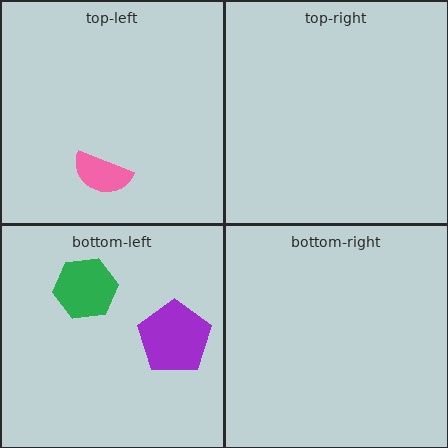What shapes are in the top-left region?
The pink semicircle.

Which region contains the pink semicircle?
The top-left region.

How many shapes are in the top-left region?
1.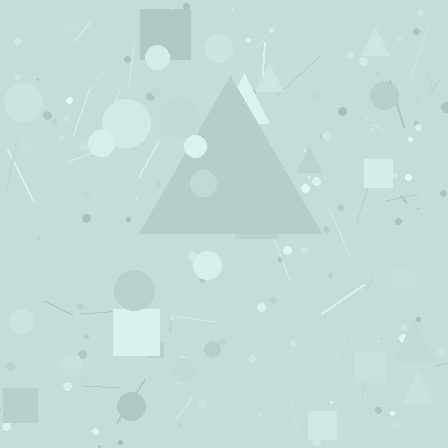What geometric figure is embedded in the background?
A triangle is embedded in the background.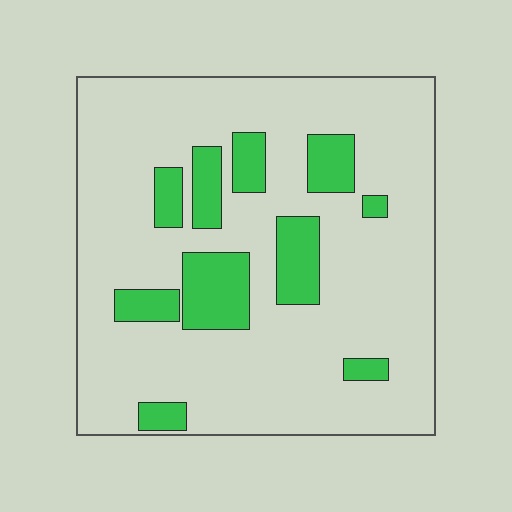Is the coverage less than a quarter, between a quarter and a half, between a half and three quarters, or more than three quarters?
Less than a quarter.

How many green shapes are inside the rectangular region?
10.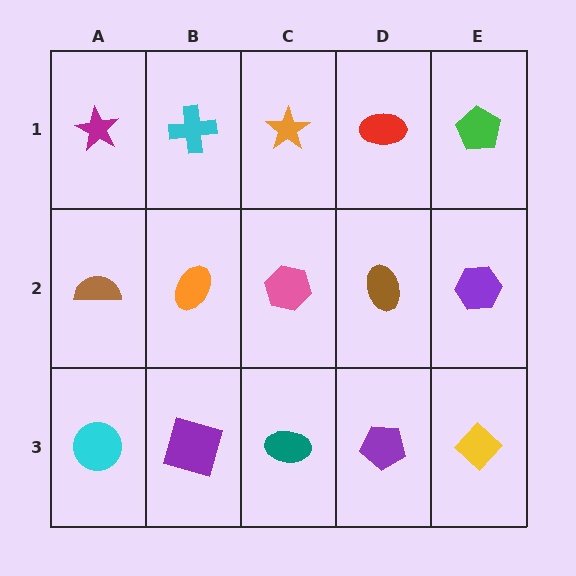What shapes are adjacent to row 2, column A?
A magenta star (row 1, column A), a cyan circle (row 3, column A), an orange ellipse (row 2, column B).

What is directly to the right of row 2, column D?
A purple hexagon.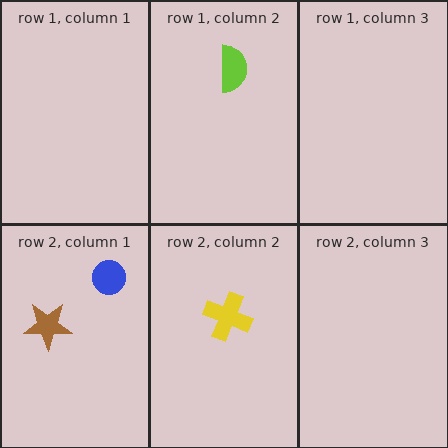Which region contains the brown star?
The row 2, column 1 region.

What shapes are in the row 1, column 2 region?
The lime semicircle.